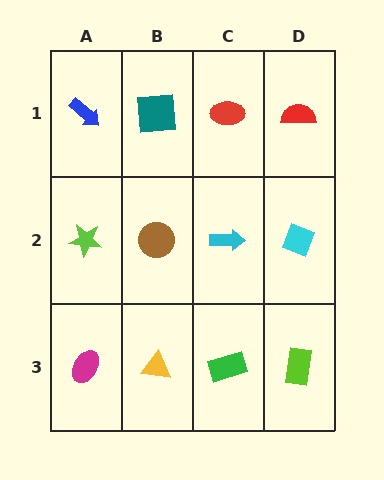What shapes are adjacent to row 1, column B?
A brown circle (row 2, column B), a blue arrow (row 1, column A), a red ellipse (row 1, column C).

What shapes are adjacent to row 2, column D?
A red semicircle (row 1, column D), a lime rectangle (row 3, column D), a cyan arrow (row 2, column C).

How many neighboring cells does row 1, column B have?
3.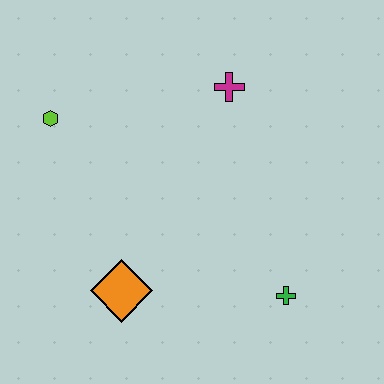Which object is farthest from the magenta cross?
The orange diamond is farthest from the magenta cross.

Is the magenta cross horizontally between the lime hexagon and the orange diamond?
No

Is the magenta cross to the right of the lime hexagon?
Yes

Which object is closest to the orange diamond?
The green cross is closest to the orange diamond.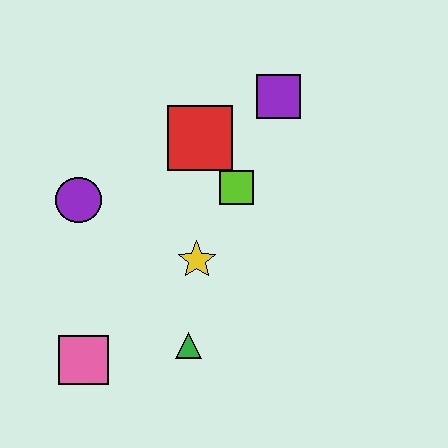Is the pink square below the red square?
Yes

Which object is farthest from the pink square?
The purple square is farthest from the pink square.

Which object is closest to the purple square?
The red square is closest to the purple square.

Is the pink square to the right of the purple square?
No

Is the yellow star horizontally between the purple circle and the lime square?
Yes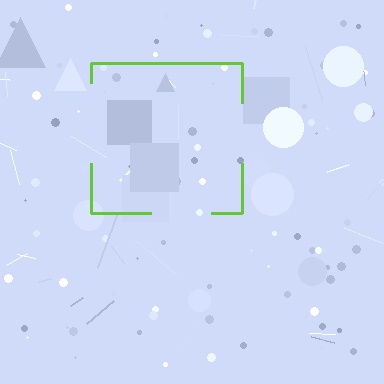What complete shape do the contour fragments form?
The contour fragments form a square.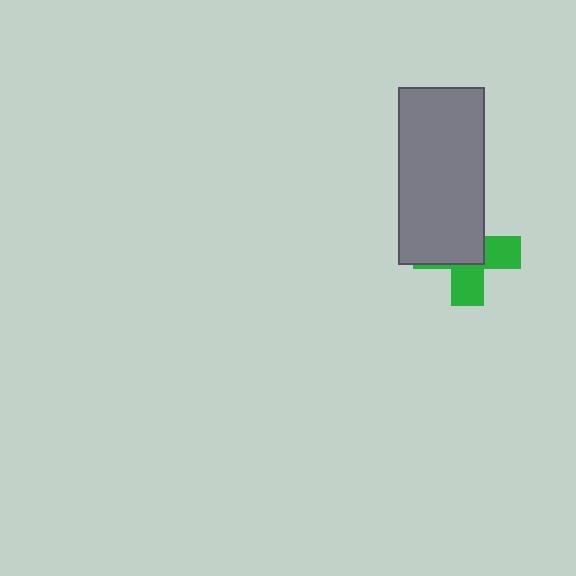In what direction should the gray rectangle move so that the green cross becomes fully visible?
The gray rectangle should move toward the upper-left. That is the shortest direction to clear the overlap and leave the green cross fully visible.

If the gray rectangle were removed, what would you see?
You would see the complete green cross.